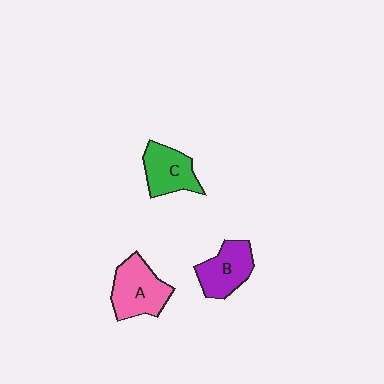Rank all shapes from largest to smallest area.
From largest to smallest: A (pink), B (purple), C (green).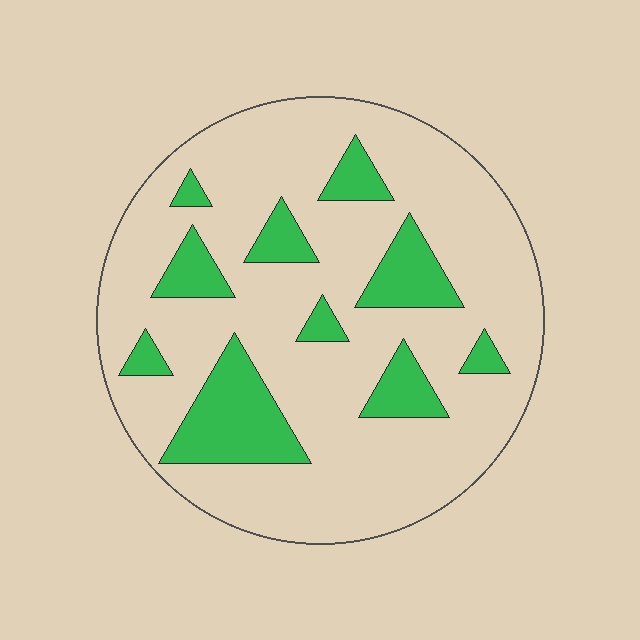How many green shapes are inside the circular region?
10.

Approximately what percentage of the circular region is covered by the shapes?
Approximately 20%.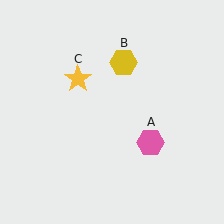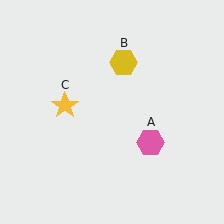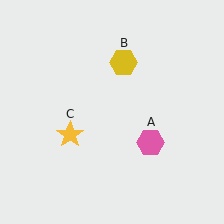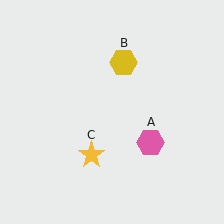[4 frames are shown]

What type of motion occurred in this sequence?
The yellow star (object C) rotated counterclockwise around the center of the scene.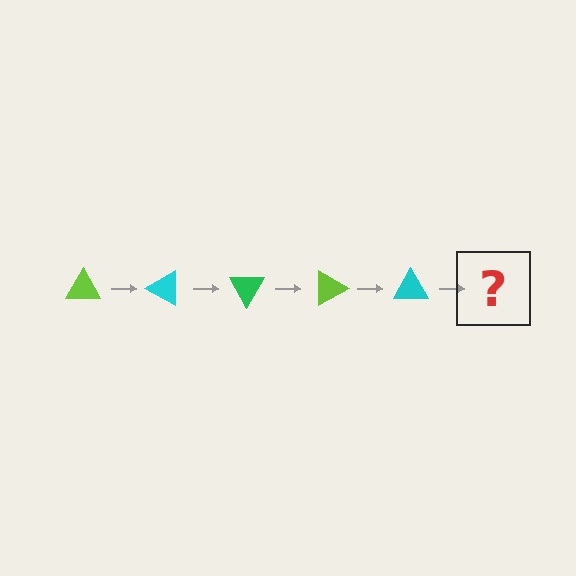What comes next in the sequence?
The next element should be a green triangle, rotated 150 degrees from the start.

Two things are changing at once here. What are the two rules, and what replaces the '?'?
The two rules are that it rotates 30 degrees each step and the color cycles through lime, cyan, and green. The '?' should be a green triangle, rotated 150 degrees from the start.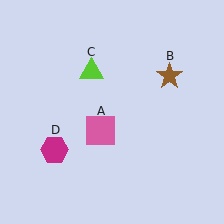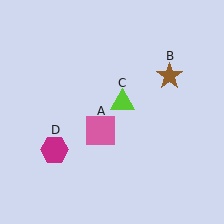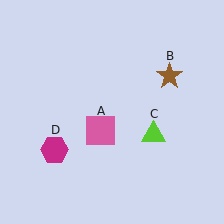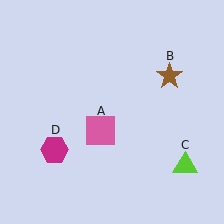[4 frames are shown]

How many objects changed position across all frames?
1 object changed position: lime triangle (object C).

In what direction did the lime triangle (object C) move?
The lime triangle (object C) moved down and to the right.